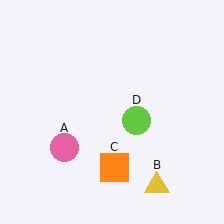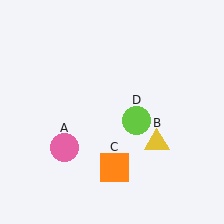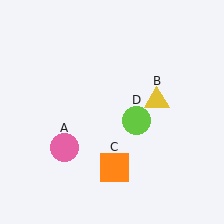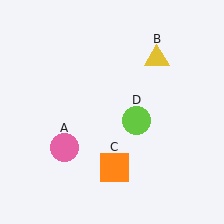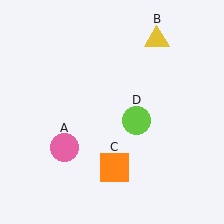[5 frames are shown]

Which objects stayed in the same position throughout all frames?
Pink circle (object A) and orange square (object C) and lime circle (object D) remained stationary.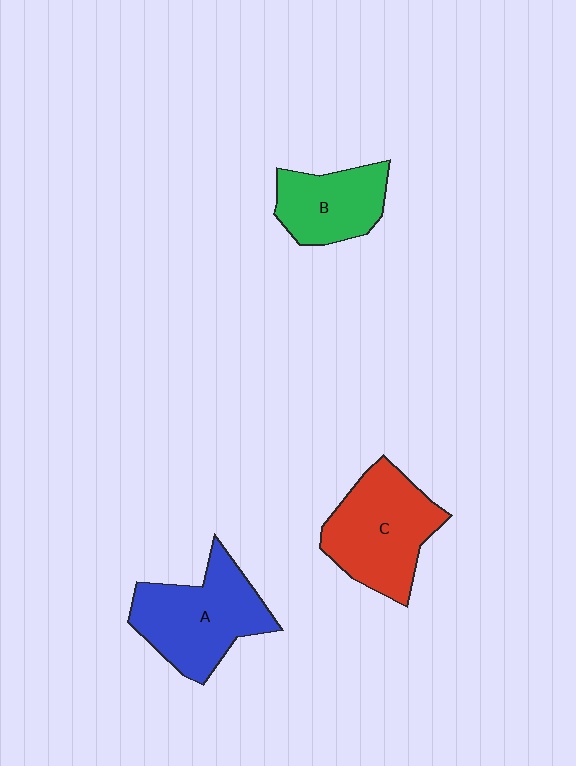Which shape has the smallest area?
Shape B (green).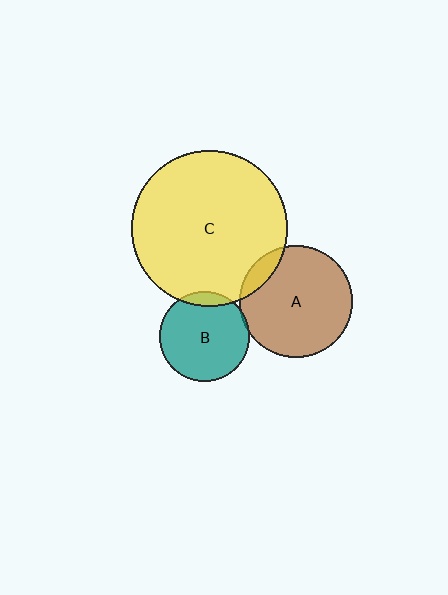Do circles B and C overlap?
Yes.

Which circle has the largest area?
Circle C (yellow).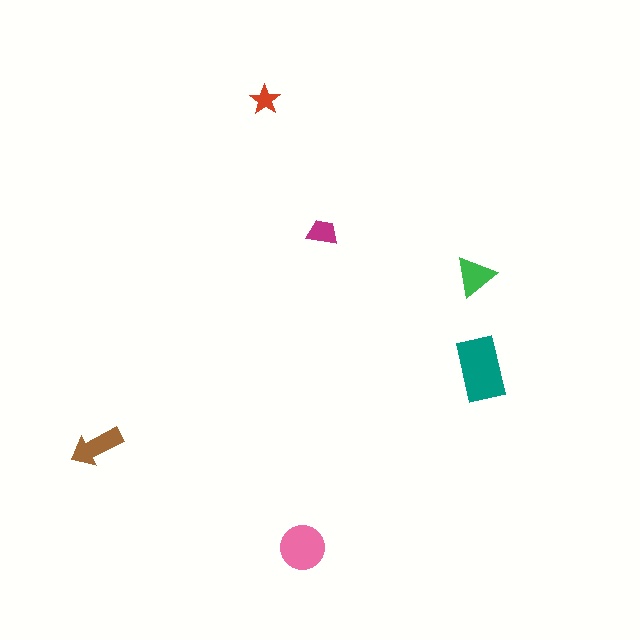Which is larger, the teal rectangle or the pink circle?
The teal rectangle.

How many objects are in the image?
There are 6 objects in the image.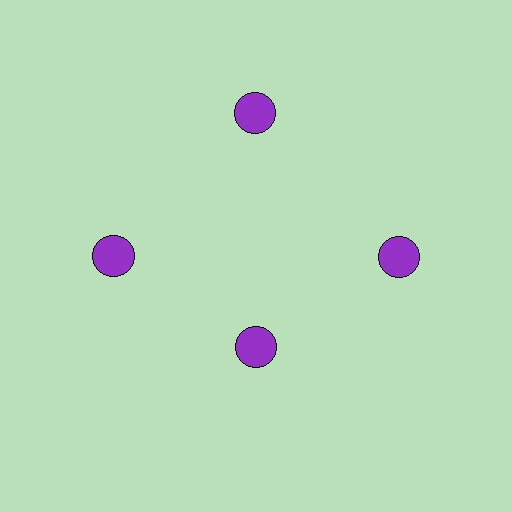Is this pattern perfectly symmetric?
No. The 4 purple circles are arranged in a ring, but one element near the 6 o'clock position is pulled inward toward the center, breaking the 4-fold rotational symmetry.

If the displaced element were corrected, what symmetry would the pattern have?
It would have 4-fold rotational symmetry — the pattern would map onto itself every 90 degrees.